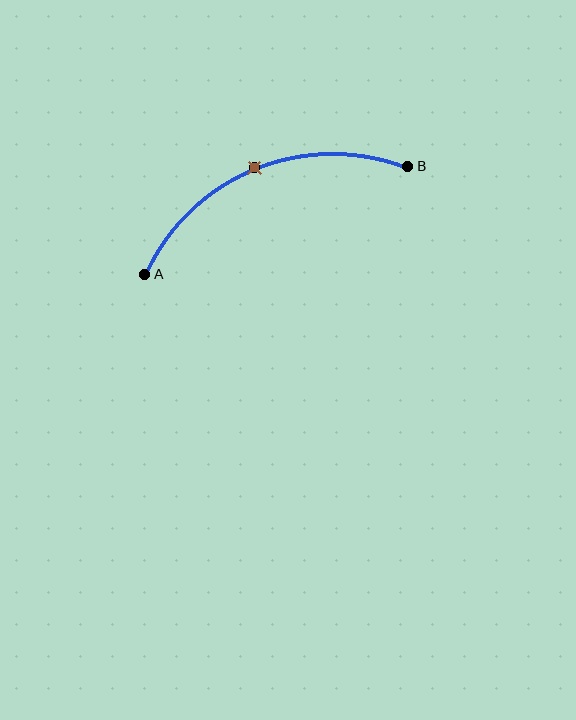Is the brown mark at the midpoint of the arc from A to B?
Yes. The brown mark lies on the arc at equal arc-length from both A and B — it is the arc midpoint.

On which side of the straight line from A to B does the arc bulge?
The arc bulges above the straight line connecting A and B.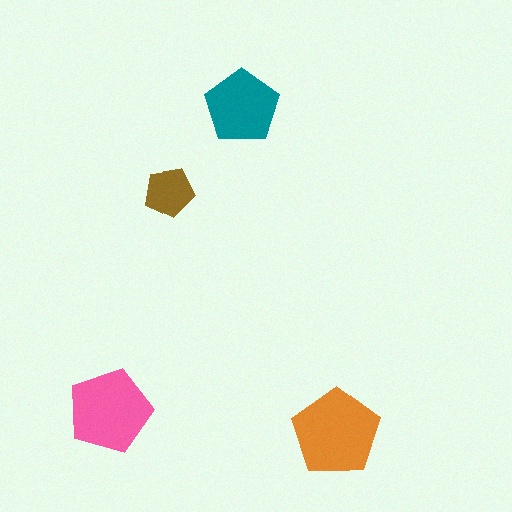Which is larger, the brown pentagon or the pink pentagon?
The pink one.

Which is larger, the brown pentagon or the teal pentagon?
The teal one.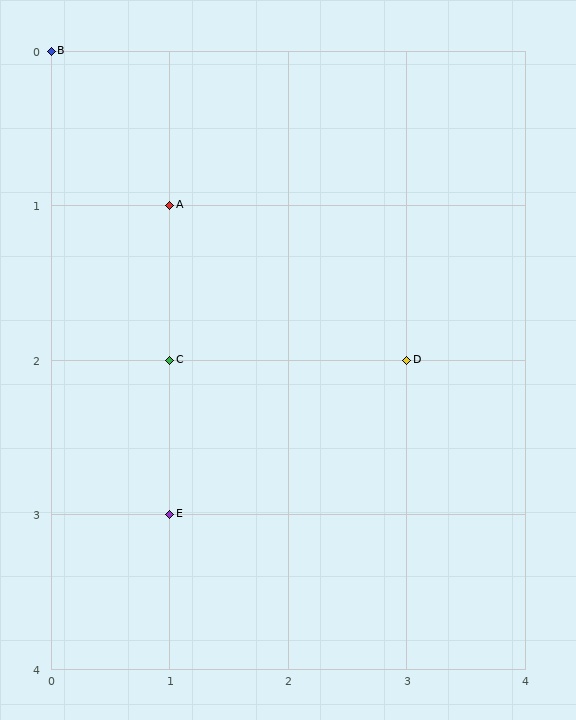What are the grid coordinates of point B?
Point B is at grid coordinates (0, 0).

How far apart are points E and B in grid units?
Points E and B are 1 column and 3 rows apart (about 3.2 grid units diagonally).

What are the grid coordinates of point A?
Point A is at grid coordinates (1, 1).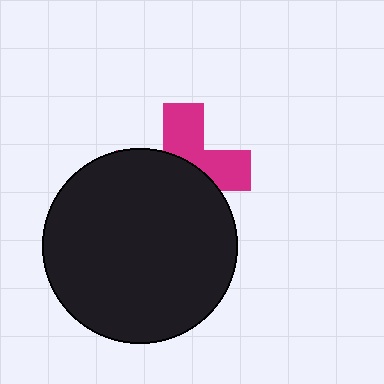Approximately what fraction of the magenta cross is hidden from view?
Roughly 57% of the magenta cross is hidden behind the black circle.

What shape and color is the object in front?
The object in front is a black circle.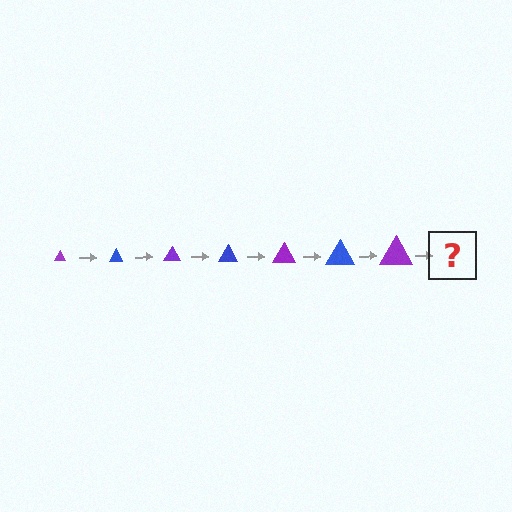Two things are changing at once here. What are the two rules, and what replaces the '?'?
The two rules are that the triangle grows larger each step and the color cycles through purple and blue. The '?' should be a blue triangle, larger than the previous one.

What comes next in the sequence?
The next element should be a blue triangle, larger than the previous one.